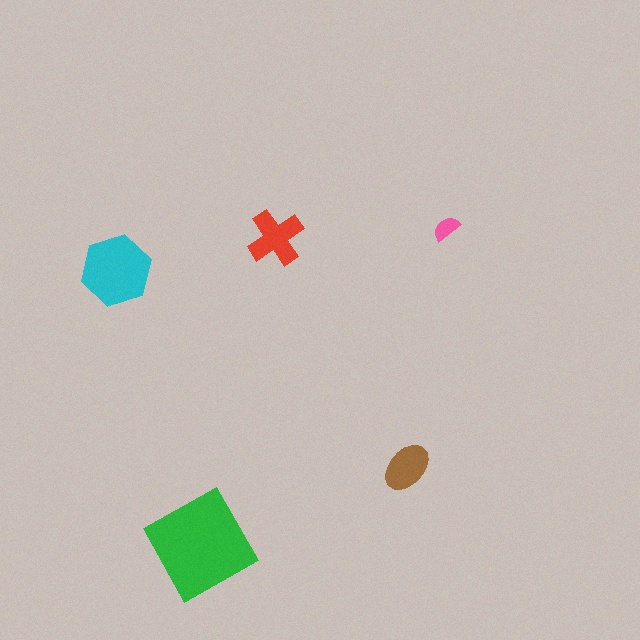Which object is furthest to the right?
The pink semicircle is rightmost.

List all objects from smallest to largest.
The pink semicircle, the brown ellipse, the red cross, the cyan hexagon, the green diamond.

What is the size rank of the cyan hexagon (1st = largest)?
2nd.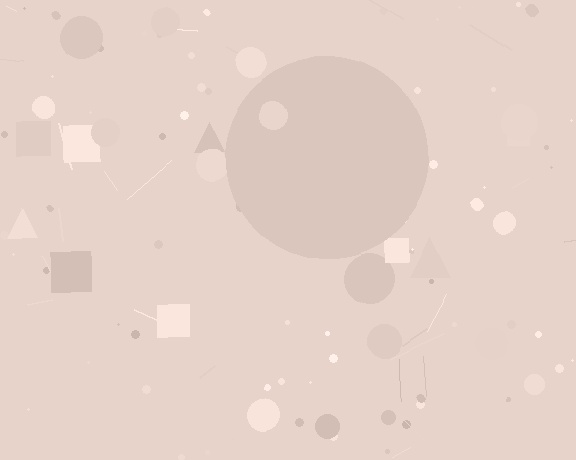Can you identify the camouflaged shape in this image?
The camouflaged shape is a circle.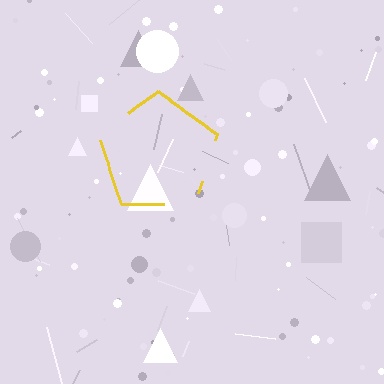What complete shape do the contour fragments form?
The contour fragments form a pentagon.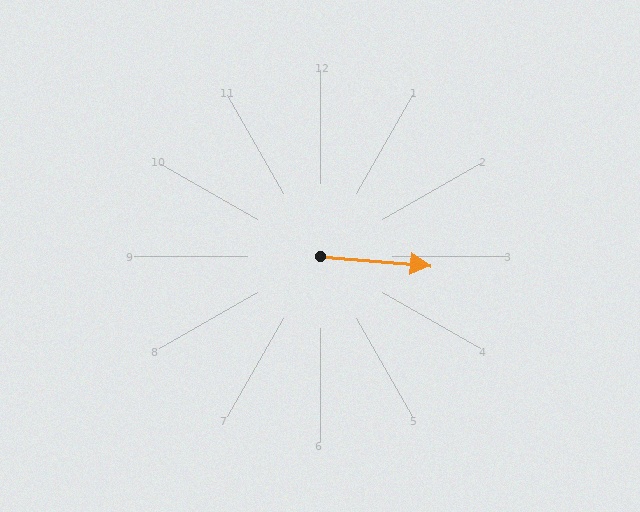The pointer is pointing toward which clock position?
Roughly 3 o'clock.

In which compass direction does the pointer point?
East.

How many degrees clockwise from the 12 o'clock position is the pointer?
Approximately 95 degrees.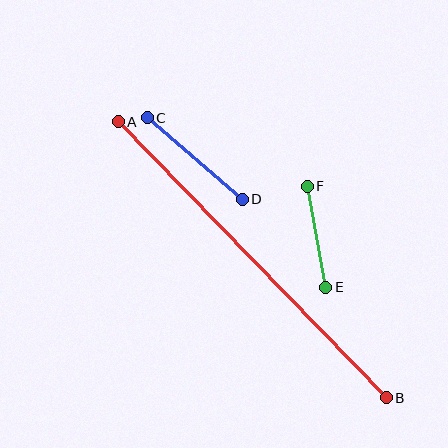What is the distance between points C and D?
The distance is approximately 125 pixels.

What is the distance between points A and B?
The distance is approximately 385 pixels.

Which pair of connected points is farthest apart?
Points A and B are farthest apart.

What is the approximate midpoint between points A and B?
The midpoint is at approximately (252, 260) pixels.